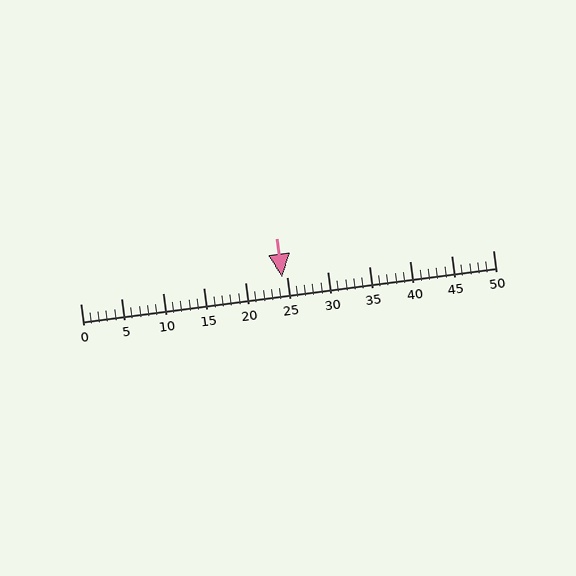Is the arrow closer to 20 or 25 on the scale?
The arrow is closer to 25.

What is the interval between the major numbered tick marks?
The major tick marks are spaced 5 units apart.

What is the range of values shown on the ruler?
The ruler shows values from 0 to 50.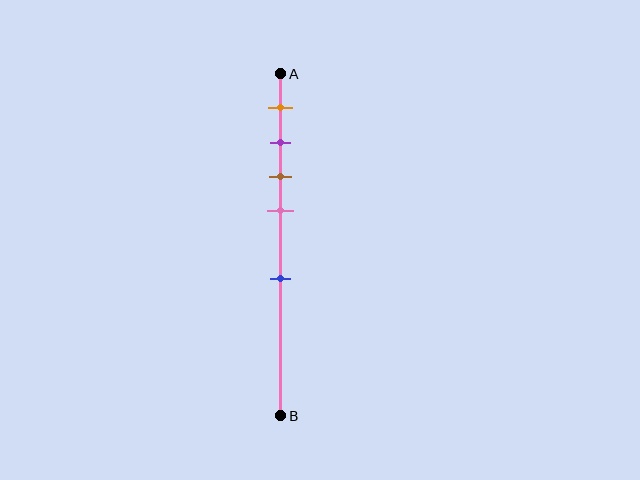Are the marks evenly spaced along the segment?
No, the marks are not evenly spaced.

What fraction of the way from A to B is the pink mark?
The pink mark is approximately 40% (0.4) of the way from A to B.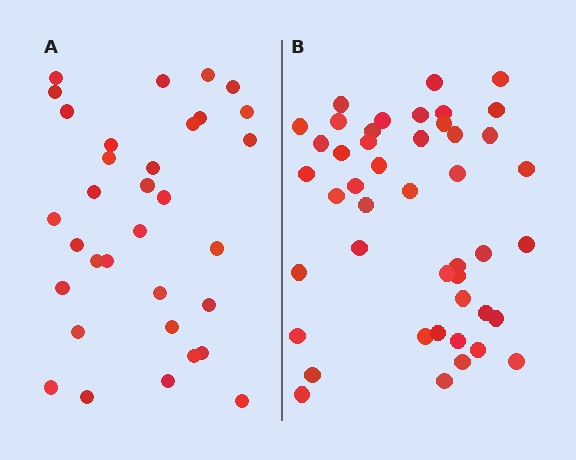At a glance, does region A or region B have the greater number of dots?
Region B (the right region) has more dots.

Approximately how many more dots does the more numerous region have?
Region B has roughly 12 or so more dots than region A.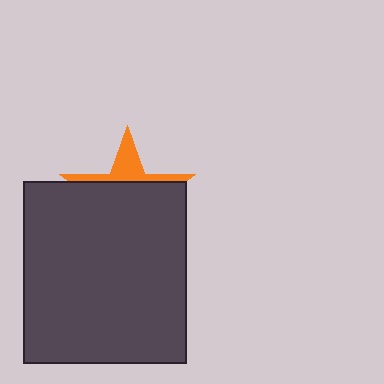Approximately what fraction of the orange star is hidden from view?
Roughly 69% of the orange star is hidden behind the dark gray rectangle.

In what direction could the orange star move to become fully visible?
The orange star could move up. That would shift it out from behind the dark gray rectangle entirely.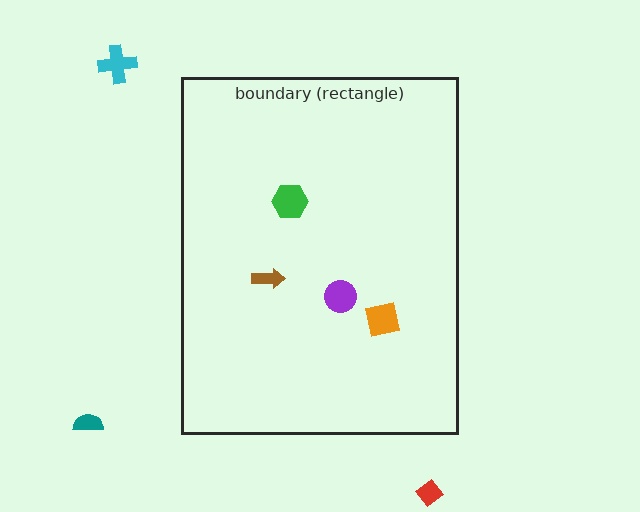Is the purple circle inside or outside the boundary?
Inside.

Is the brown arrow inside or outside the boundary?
Inside.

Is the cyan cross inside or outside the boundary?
Outside.